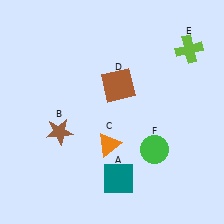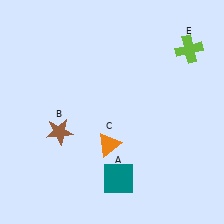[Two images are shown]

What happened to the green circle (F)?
The green circle (F) was removed in Image 2. It was in the bottom-right area of Image 1.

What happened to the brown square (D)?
The brown square (D) was removed in Image 2. It was in the top-right area of Image 1.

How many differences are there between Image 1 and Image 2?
There are 2 differences between the two images.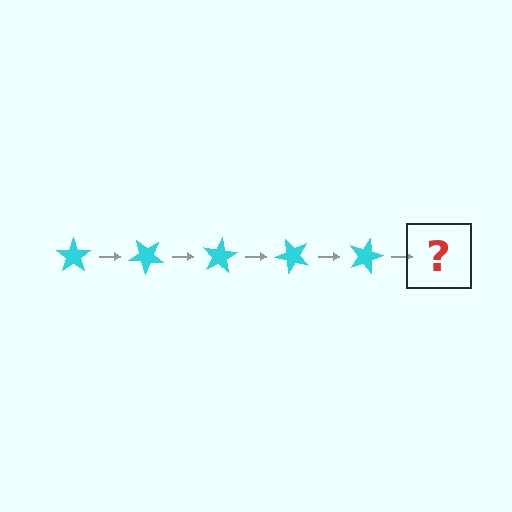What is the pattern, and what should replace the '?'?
The pattern is that the star rotates 40 degrees each step. The '?' should be a cyan star rotated 200 degrees.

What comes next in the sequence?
The next element should be a cyan star rotated 200 degrees.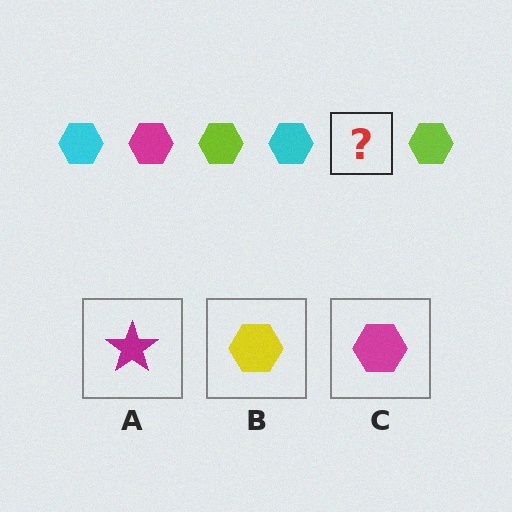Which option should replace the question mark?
Option C.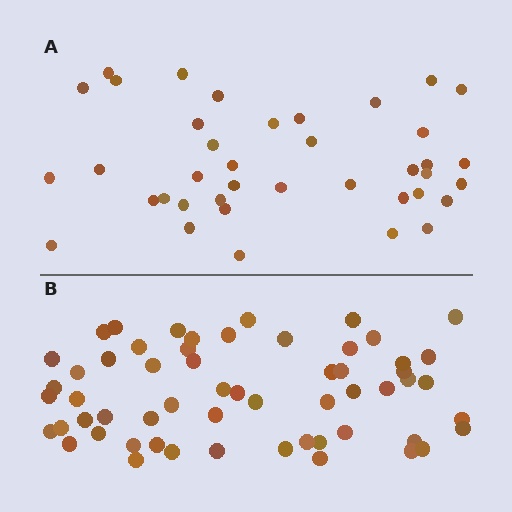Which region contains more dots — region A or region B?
Region B (the bottom region) has more dots.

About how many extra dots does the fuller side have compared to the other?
Region B has approximately 20 more dots than region A.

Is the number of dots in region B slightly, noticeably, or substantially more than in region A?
Region B has substantially more. The ratio is roughly 1.5 to 1.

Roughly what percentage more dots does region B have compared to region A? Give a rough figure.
About 50% more.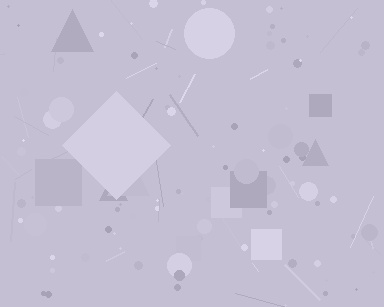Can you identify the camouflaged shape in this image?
The camouflaged shape is a diamond.